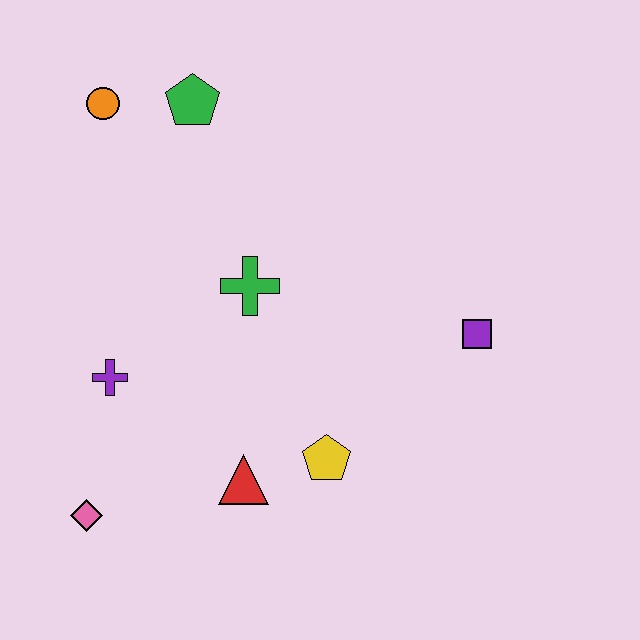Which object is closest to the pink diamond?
The purple cross is closest to the pink diamond.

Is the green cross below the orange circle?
Yes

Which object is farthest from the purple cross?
The purple square is farthest from the purple cross.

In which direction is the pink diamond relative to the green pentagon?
The pink diamond is below the green pentagon.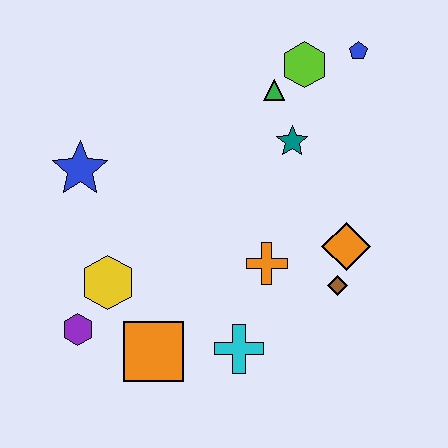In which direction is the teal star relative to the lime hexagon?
The teal star is below the lime hexagon.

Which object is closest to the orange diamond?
The brown diamond is closest to the orange diamond.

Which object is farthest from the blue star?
The blue pentagon is farthest from the blue star.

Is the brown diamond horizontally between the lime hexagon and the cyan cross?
No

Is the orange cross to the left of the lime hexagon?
Yes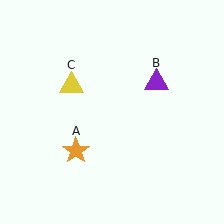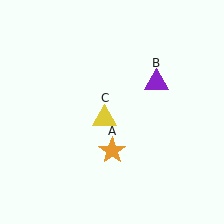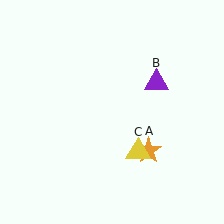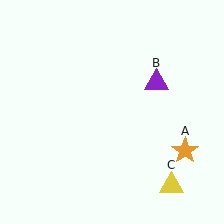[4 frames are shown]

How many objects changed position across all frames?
2 objects changed position: orange star (object A), yellow triangle (object C).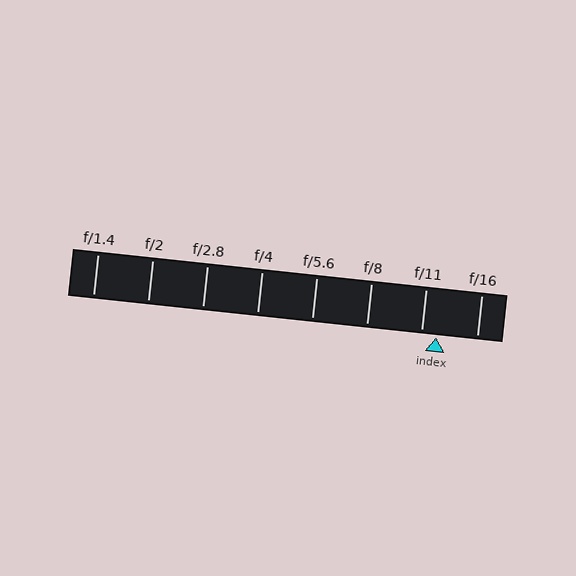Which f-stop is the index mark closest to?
The index mark is closest to f/11.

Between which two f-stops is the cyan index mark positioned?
The index mark is between f/11 and f/16.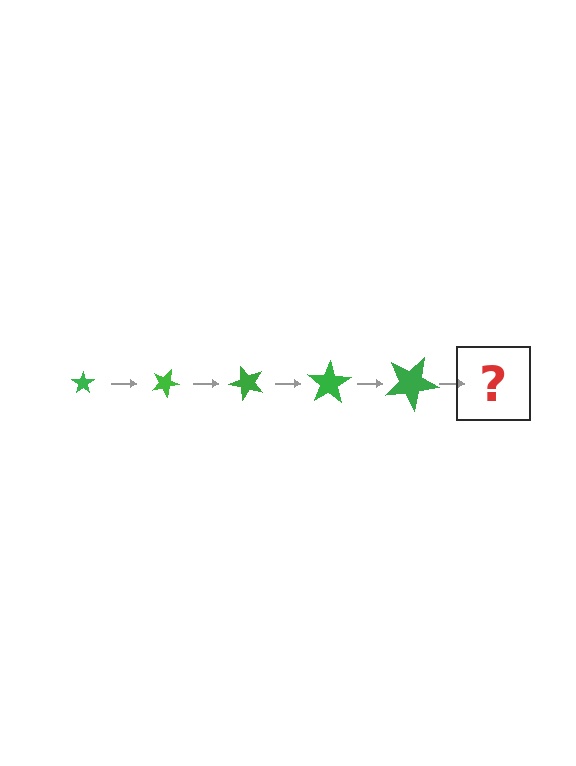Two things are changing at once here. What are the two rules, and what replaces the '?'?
The two rules are that the star grows larger each step and it rotates 25 degrees each step. The '?' should be a star, larger than the previous one and rotated 125 degrees from the start.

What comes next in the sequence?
The next element should be a star, larger than the previous one and rotated 125 degrees from the start.